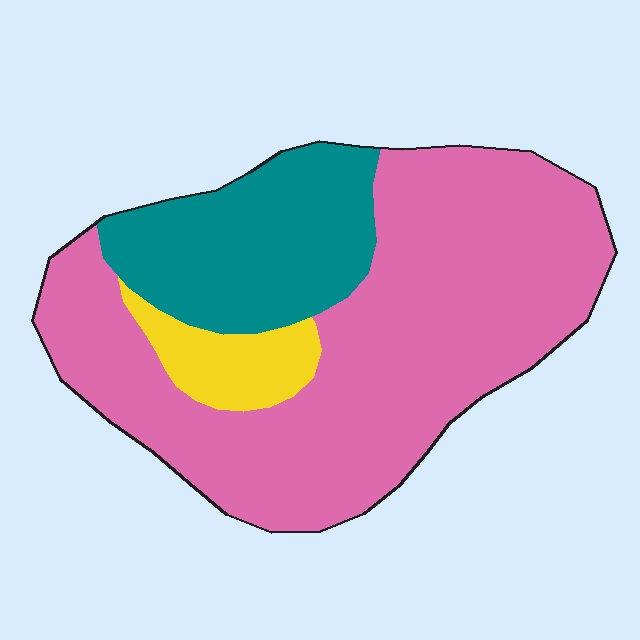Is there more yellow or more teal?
Teal.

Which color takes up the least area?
Yellow, at roughly 10%.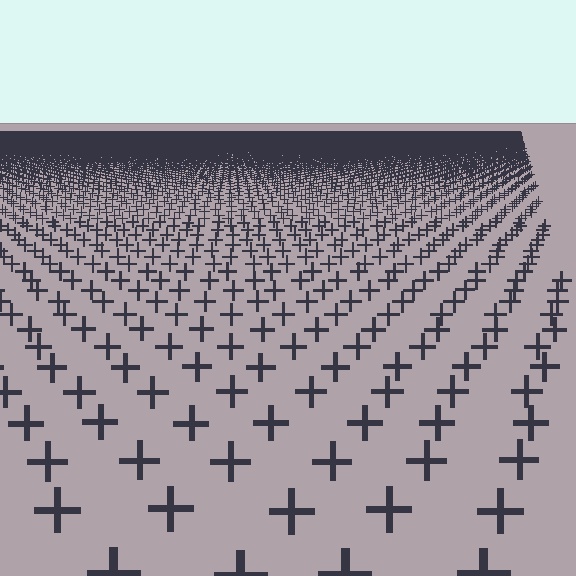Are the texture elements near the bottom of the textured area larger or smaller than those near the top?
Larger. Near the bottom, elements are closer to the viewer and appear at a bigger on-screen size.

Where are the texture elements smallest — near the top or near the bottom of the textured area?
Near the top.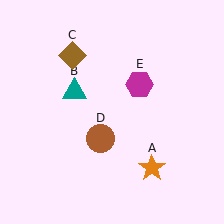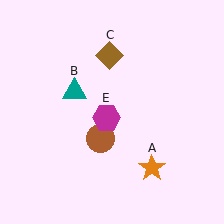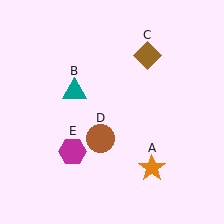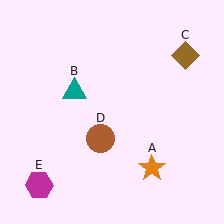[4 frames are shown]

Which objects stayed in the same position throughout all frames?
Orange star (object A) and teal triangle (object B) and brown circle (object D) remained stationary.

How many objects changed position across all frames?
2 objects changed position: brown diamond (object C), magenta hexagon (object E).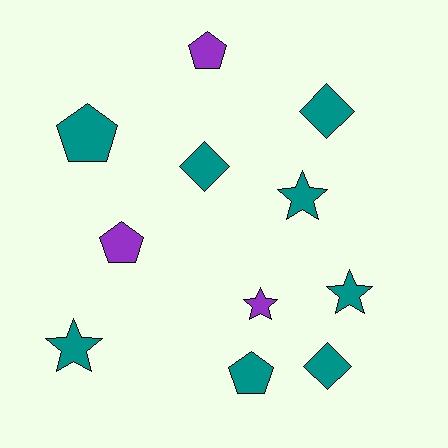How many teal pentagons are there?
There are 2 teal pentagons.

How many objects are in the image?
There are 11 objects.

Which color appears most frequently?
Teal, with 8 objects.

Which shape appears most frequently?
Pentagon, with 4 objects.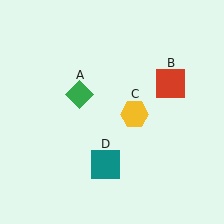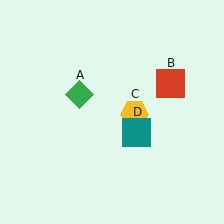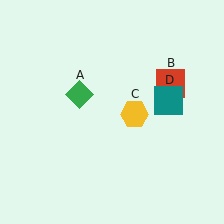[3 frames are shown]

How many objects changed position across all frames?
1 object changed position: teal square (object D).